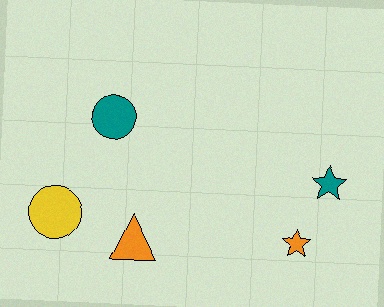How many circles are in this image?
There are 2 circles.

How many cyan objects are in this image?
There are no cyan objects.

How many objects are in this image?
There are 5 objects.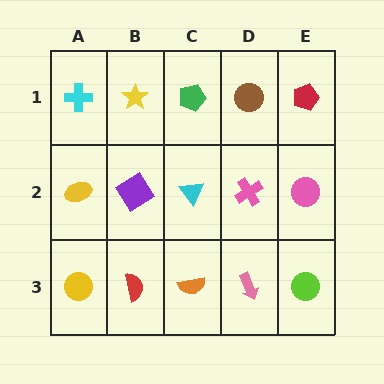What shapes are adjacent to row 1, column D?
A pink cross (row 2, column D), a green pentagon (row 1, column C), a red pentagon (row 1, column E).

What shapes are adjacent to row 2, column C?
A green pentagon (row 1, column C), an orange semicircle (row 3, column C), a purple diamond (row 2, column B), a pink cross (row 2, column D).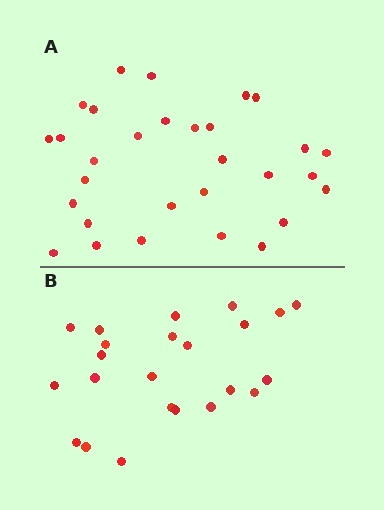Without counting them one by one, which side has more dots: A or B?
Region A (the top region) has more dots.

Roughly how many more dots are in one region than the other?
Region A has roughly 8 or so more dots than region B.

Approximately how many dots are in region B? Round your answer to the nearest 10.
About 20 dots. (The exact count is 23, which rounds to 20.)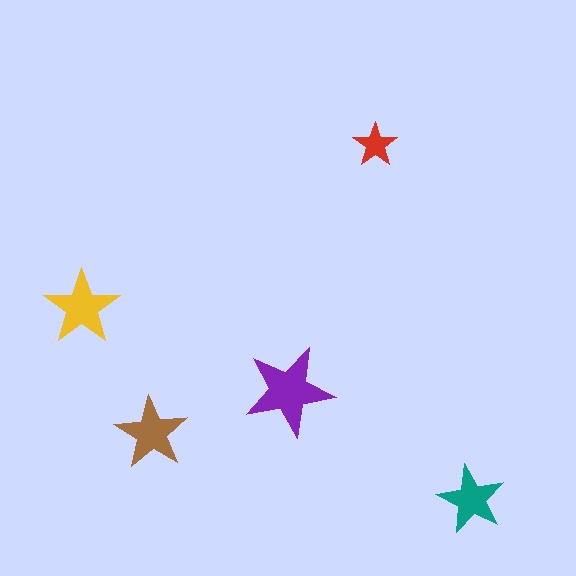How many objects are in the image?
There are 5 objects in the image.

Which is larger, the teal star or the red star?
The teal one.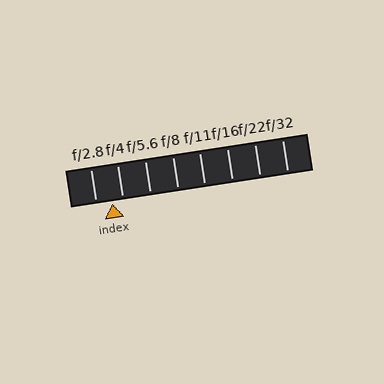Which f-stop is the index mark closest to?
The index mark is closest to f/4.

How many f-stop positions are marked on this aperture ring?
There are 8 f-stop positions marked.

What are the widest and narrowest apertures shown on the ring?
The widest aperture shown is f/2.8 and the narrowest is f/32.